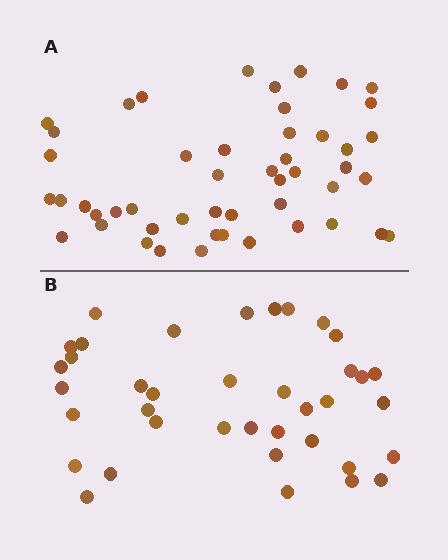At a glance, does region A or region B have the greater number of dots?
Region A (the top region) has more dots.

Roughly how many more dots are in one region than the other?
Region A has roughly 12 or so more dots than region B.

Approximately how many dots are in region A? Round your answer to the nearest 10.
About 50 dots. (The exact count is 49, which rounds to 50.)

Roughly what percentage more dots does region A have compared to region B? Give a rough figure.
About 30% more.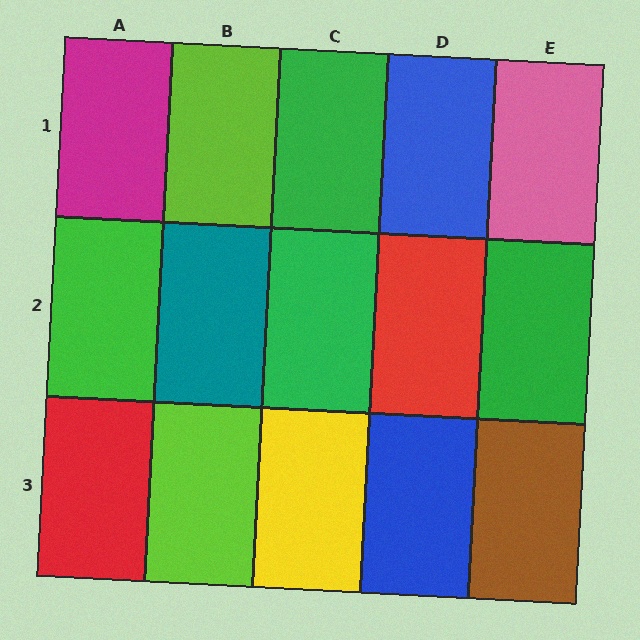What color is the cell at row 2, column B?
Teal.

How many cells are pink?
1 cell is pink.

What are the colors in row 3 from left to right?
Red, lime, yellow, blue, brown.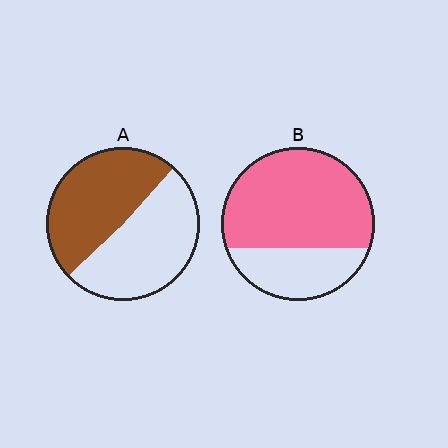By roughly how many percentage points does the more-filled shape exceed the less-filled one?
By roughly 20 percentage points (B over A).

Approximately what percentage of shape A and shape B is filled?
A is approximately 50% and B is approximately 70%.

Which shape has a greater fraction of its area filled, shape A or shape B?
Shape B.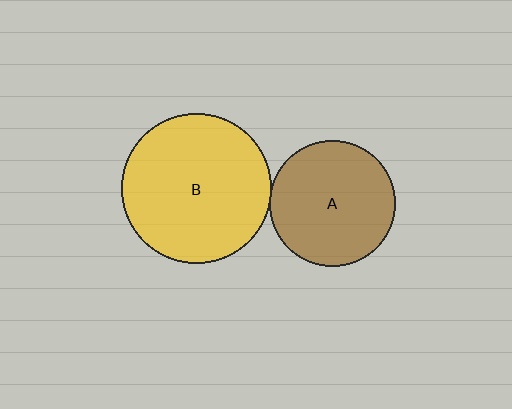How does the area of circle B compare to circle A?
Approximately 1.4 times.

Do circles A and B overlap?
Yes.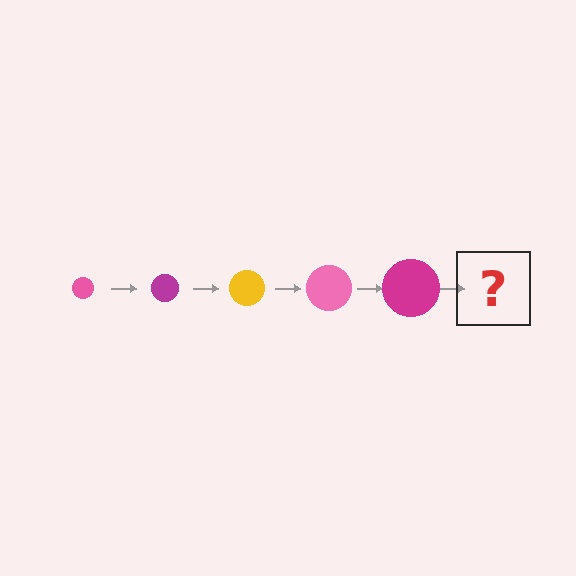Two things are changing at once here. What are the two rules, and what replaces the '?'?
The two rules are that the circle grows larger each step and the color cycles through pink, magenta, and yellow. The '?' should be a yellow circle, larger than the previous one.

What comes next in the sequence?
The next element should be a yellow circle, larger than the previous one.